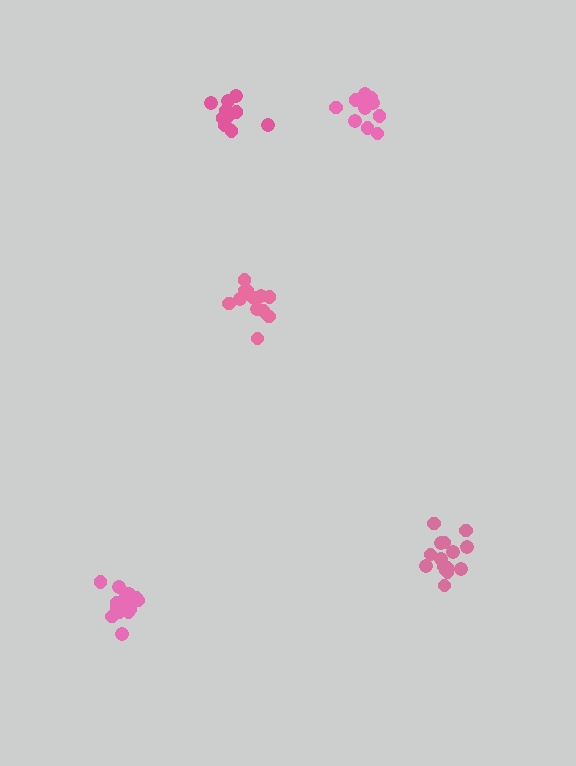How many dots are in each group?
Group 1: 16 dots, Group 2: 15 dots, Group 3: 13 dots, Group 4: 12 dots, Group 5: 10 dots (66 total).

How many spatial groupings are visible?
There are 5 spatial groupings.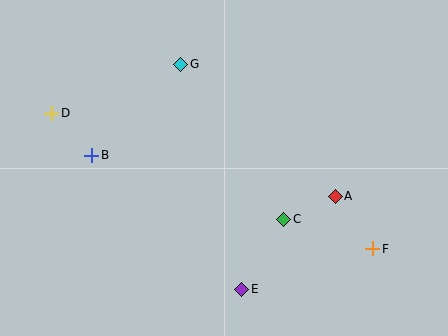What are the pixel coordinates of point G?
Point G is at (181, 64).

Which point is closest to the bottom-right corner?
Point F is closest to the bottom-right corner.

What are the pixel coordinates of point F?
Point F is at (373, 249).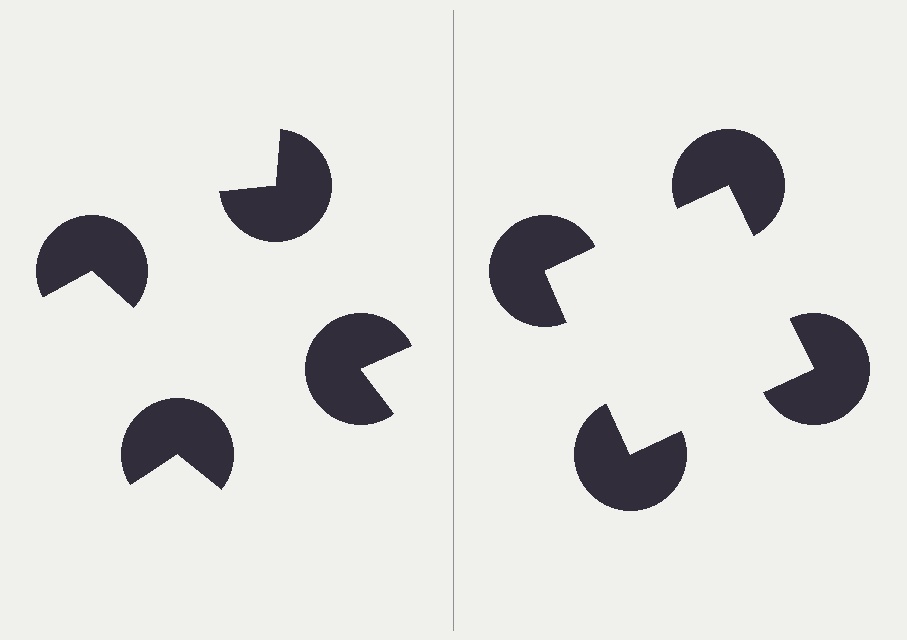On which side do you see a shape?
An illusory square appears on the right side. On the left side the wedge cuts are rotated, so no coherent shape forms.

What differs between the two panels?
The pac-man discs are positioned identically on both sides; only the wedge orientations differ. On the right they align to a square; on the left they are misaligned.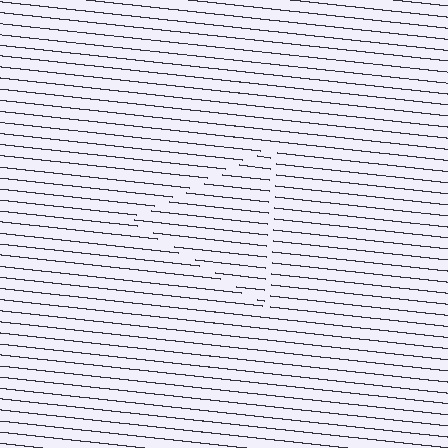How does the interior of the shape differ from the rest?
The interior of the shape contains the same grating, shifted by half a period — the contour is defined by the phase discontinuity where line-ends from the inner and outer gratings abut.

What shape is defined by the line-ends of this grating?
An illusory triangle. The interior of the shape contains the same grating, shifted by half a period — the contour is defined by the phase discontinuity where line-ends from the inner and outer gratings abut.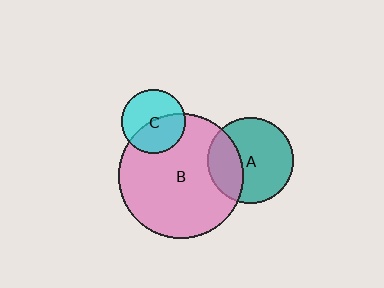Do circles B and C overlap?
Yes.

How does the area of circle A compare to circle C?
Approximately 1.7 times.